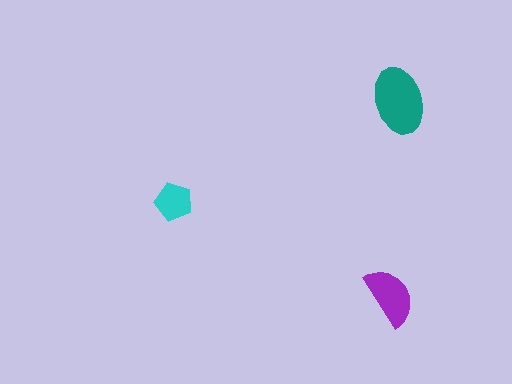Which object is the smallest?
The cyan pentagon.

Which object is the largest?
The teal ellipse.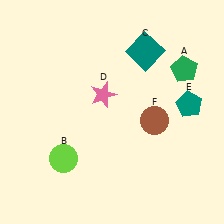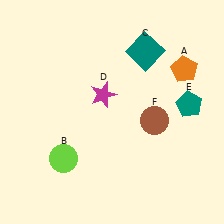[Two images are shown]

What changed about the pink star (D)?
In Image 1, D is pink. In Image 2, it changed to magenta.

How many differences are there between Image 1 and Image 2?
There are 2 differences between the two images.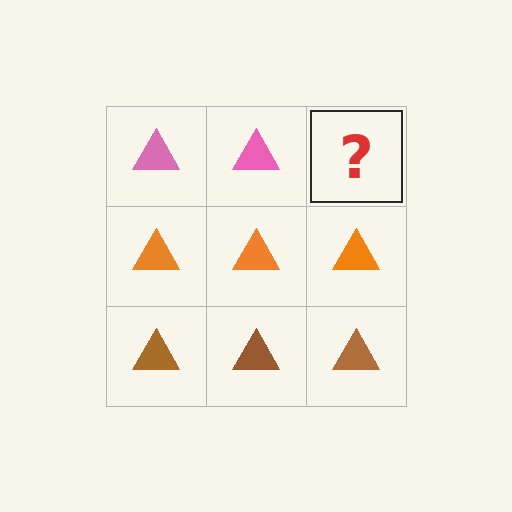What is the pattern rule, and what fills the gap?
The rule is that each row has a consistent color. The gap should be filled with a pink triangle.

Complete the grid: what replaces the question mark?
The question mark should be replaced with a pink triangle.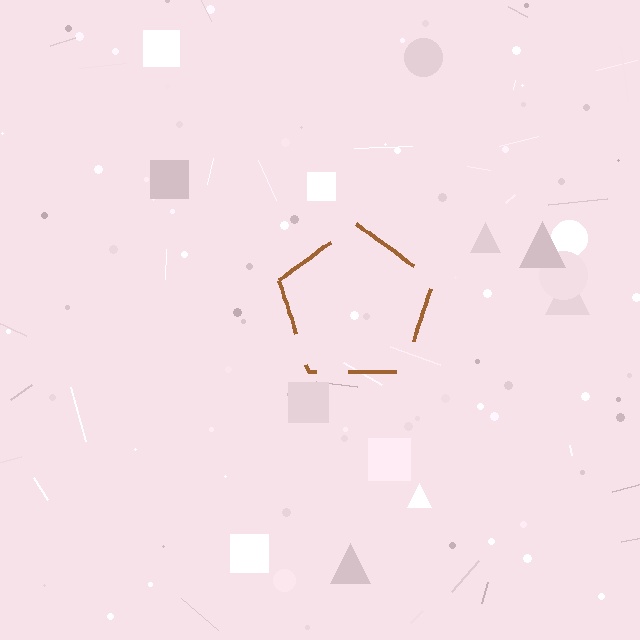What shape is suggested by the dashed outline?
The dashed outline suggests a pentagon.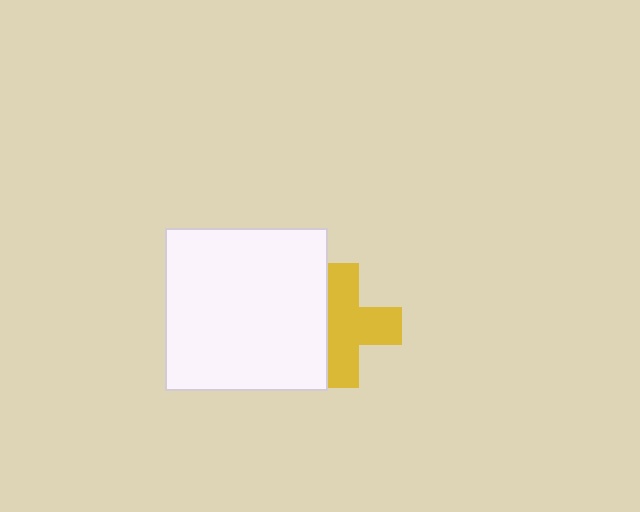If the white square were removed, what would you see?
You would see the complete yellow cross.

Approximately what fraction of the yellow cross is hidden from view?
Roughly 30% of the yellow cross is hidden behind the white square.